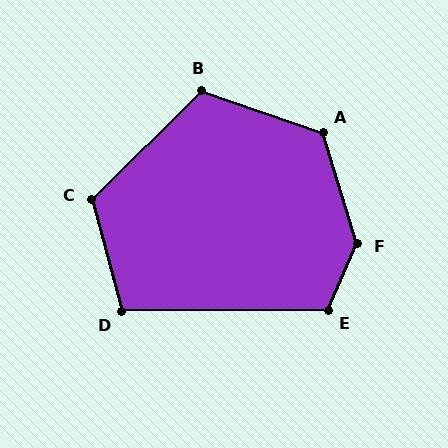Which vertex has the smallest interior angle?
D, at approximately 105 degrees.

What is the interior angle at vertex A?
Approximately 126 degrees (obtuse).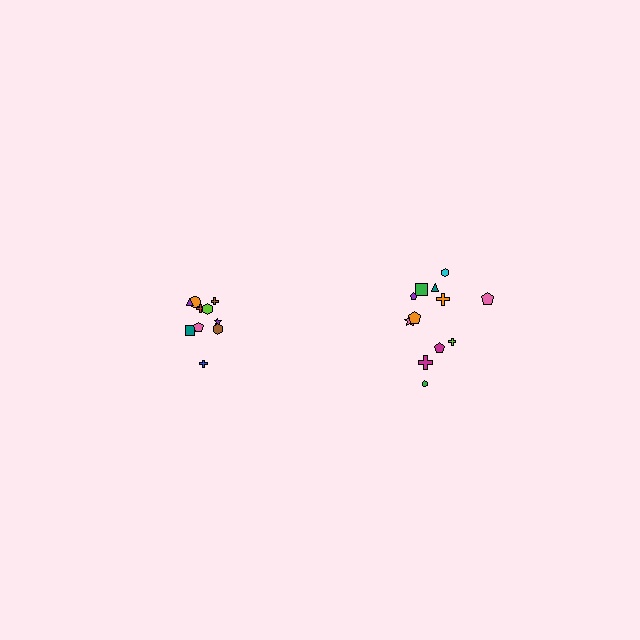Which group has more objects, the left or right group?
The right group.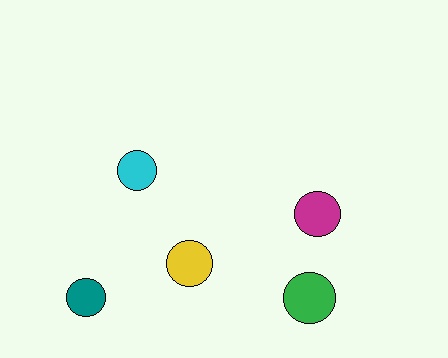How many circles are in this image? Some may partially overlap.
There are 5 circles.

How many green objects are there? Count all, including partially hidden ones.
There is 1 green object.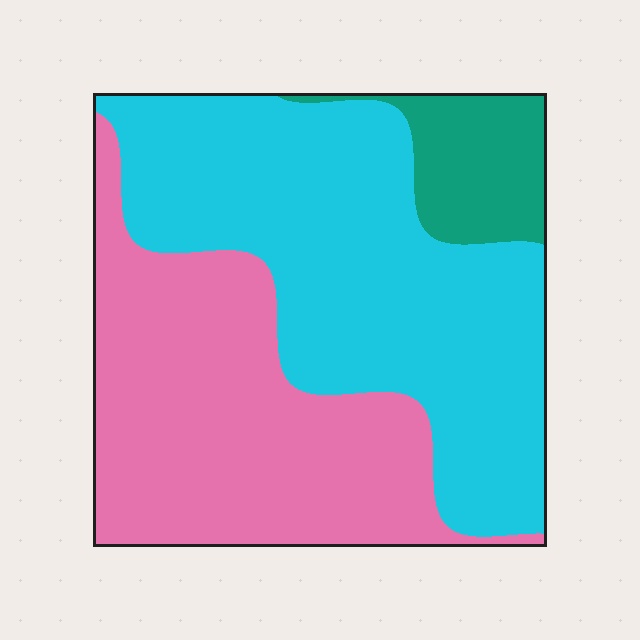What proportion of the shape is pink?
Pink covers 41% of the shape.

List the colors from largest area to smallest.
From largest to smallest: cyan, pink, teal.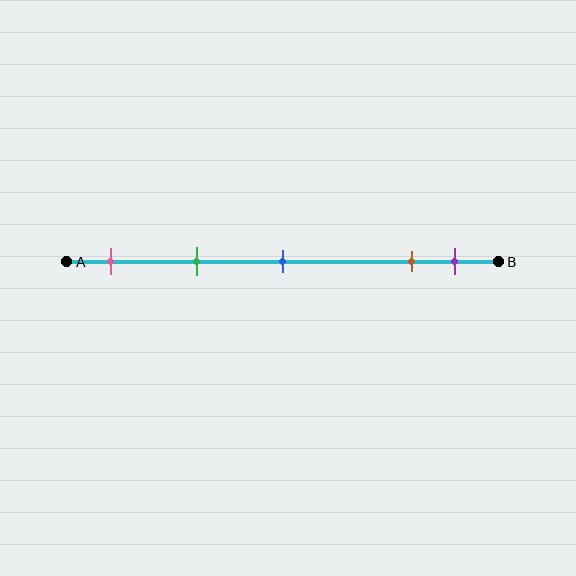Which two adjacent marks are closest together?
The brown and purple marks are the closest adjacent pair.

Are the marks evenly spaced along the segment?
No, the marks are not evenly spaced.